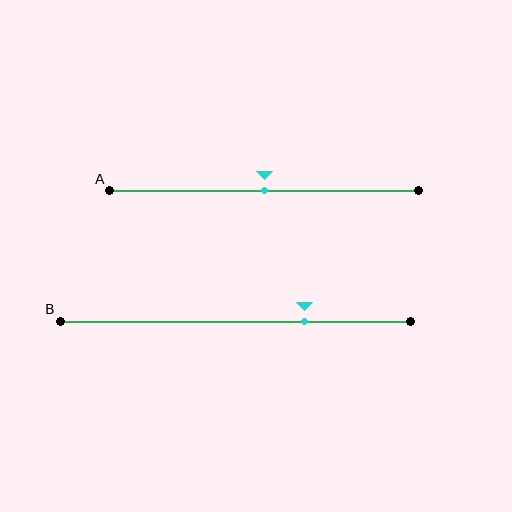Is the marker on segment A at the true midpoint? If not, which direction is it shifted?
Yes, the marker on segment A is at the true midpoint.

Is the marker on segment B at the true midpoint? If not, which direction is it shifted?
No, the marker on segment B is shifted to the right by about 20% of the segment length.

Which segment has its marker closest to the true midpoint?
Segment A has its marker closest to the true midpoint.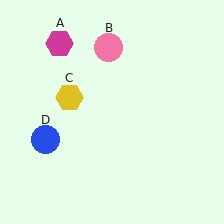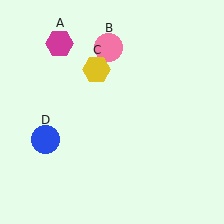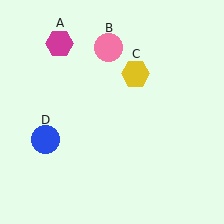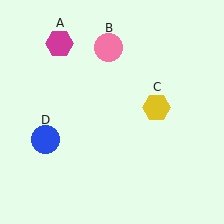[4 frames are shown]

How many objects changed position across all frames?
1 object changed position: yellow hexagon (object C).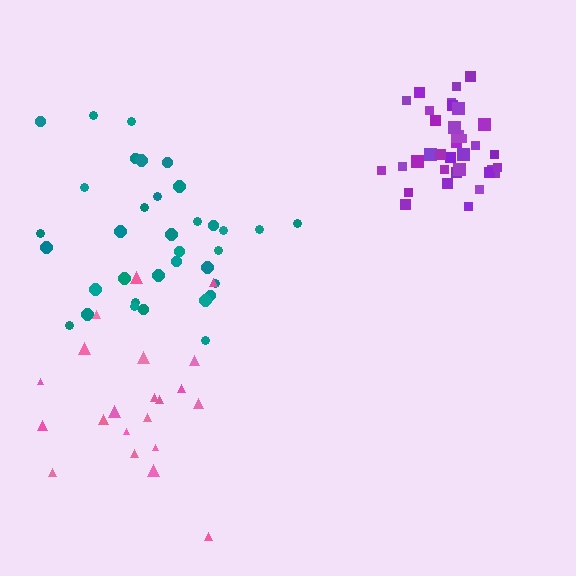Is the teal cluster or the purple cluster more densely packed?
Purple.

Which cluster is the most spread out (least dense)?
Pink.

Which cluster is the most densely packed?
Purple.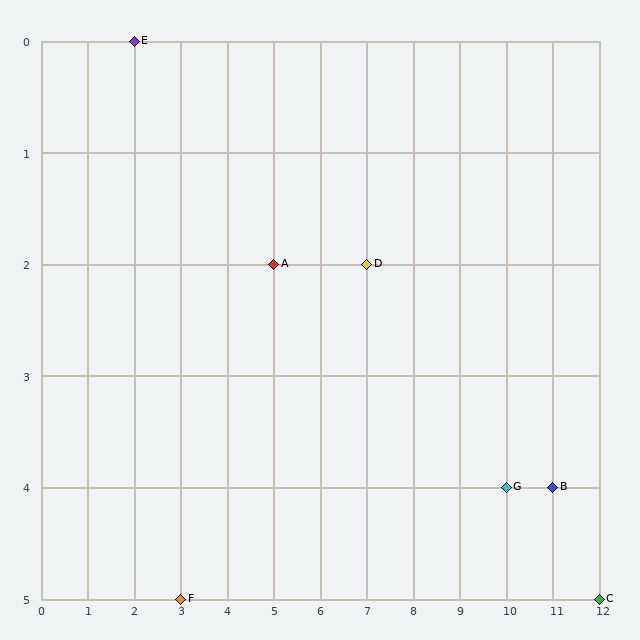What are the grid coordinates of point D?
Point D is at grid coordinates (7, 2).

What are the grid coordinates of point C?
Point C is at grid coordinates (12, 5).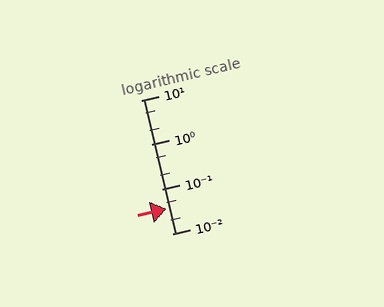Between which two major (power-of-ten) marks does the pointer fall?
The pointer is between 0.01 and 0.1.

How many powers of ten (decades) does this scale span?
The scale spans 3 decades, from 0.01 to 10.